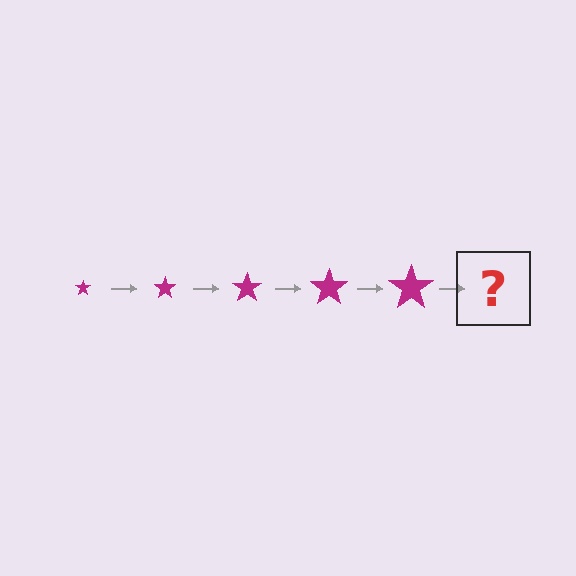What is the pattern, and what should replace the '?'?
The pattern is that the star gets progressively larger each step. The '?' should be a magenta star, larger than the previous one.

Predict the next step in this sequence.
The next step is a magenta star, larger than the previous one.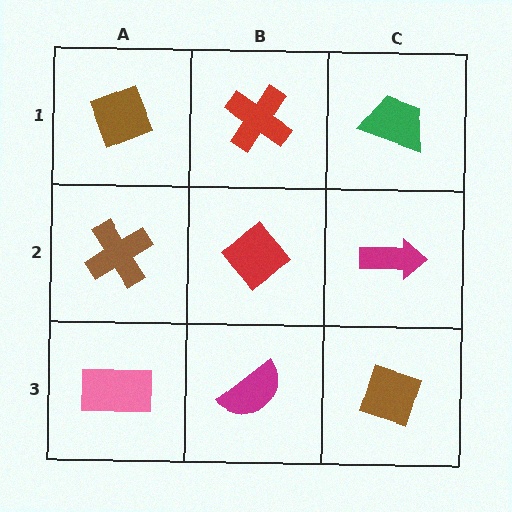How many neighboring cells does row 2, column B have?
4.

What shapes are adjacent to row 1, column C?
A magenta arrow (row 2, column C), a red cross (row 1, column B).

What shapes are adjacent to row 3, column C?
A magenta arrow (row 2, column C), a magenta semicircle (row 3, column B).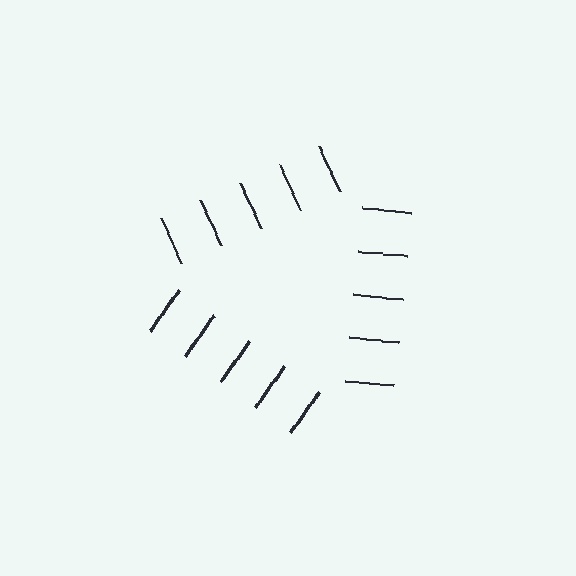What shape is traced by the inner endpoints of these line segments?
An illusory triangle — the line segments terminate on its edges but no continuous stroke is drawn.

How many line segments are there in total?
15 — 5 along each of the 3 edges.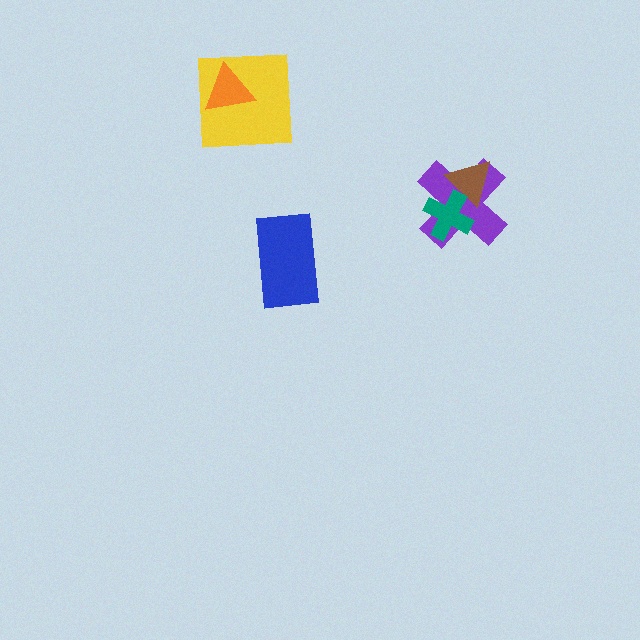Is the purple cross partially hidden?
Yes, it is partially covered by another shape.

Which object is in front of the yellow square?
The orange triangle is in front of the yellow square.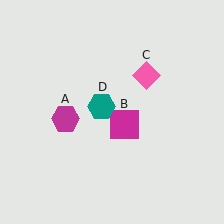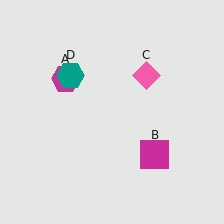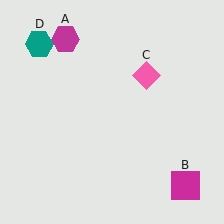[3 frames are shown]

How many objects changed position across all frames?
3 objects changed position: magenta hexagon (object A), magenta square (object B), teal hexagon (object D).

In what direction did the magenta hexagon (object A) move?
The magenta hexagon (object A) moved up.